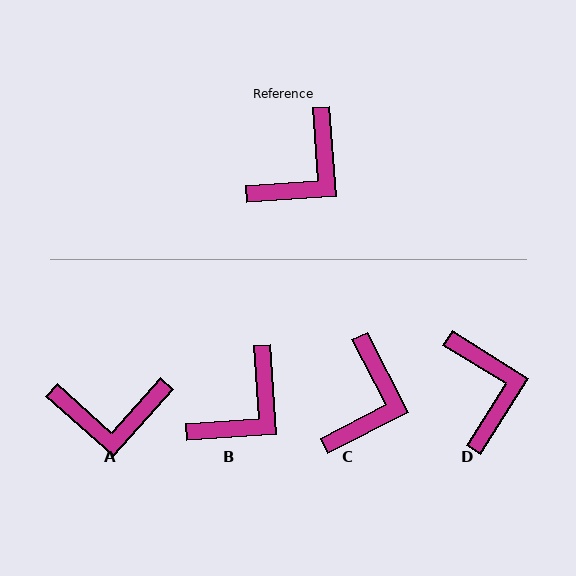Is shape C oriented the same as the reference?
No, it is off by about 23 degrees.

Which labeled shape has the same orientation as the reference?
B.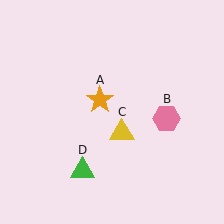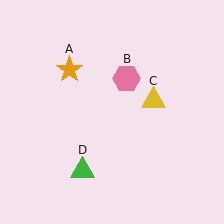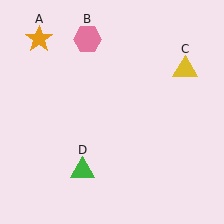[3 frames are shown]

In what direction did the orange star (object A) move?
The orange star (object A) moved up and to the left.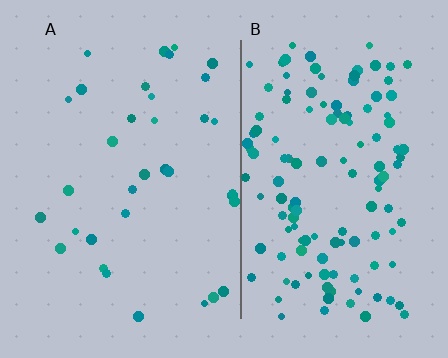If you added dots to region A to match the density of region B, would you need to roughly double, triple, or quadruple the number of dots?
Approximately quadruple.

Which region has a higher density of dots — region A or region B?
B (the right).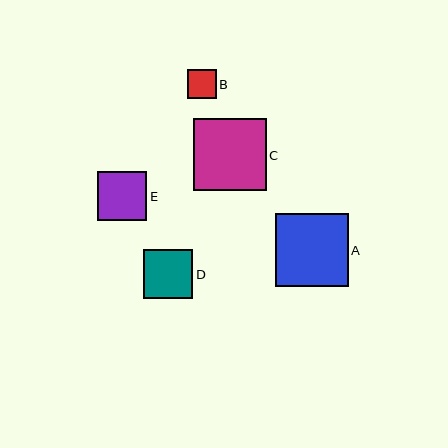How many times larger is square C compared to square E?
Square C is approximately 1.5 times the size of square E.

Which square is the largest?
Square C is the largest with a size of approximately 73 pixels.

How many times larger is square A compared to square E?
Square A is approximately 1.5 times the size of square E.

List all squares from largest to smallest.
From largest to smallest: C, A, E, D, B.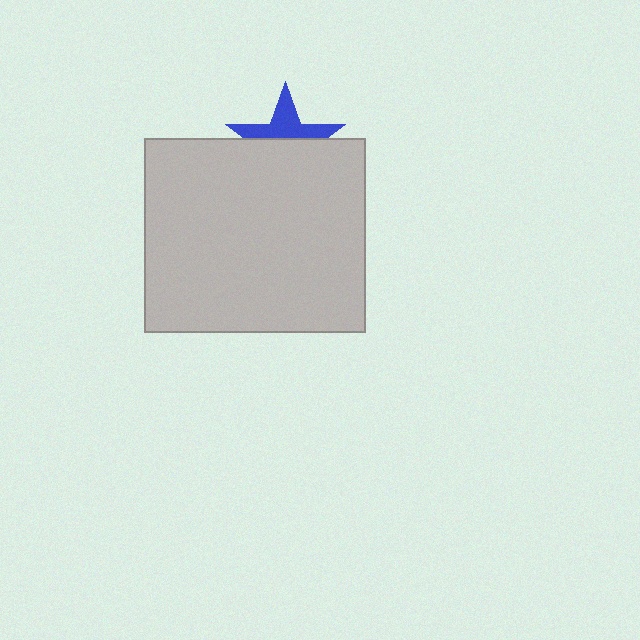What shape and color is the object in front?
The object in front is a light gray rectangle.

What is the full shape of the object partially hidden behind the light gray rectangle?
The partially hidden object is a blue star.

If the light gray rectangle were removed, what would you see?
You would see the complete blue star.